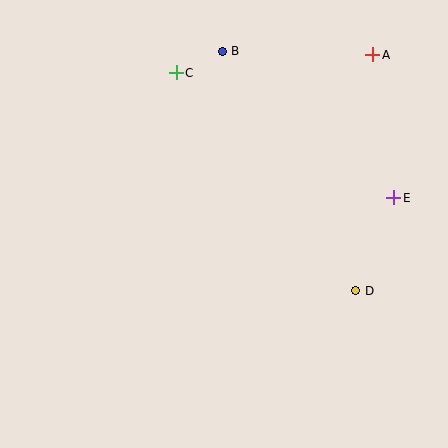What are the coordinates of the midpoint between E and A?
The midpoint between E and A is at (383, 126).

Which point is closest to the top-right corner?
Point A is closest to the top-right corner.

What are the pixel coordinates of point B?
Point B is at (222, 51).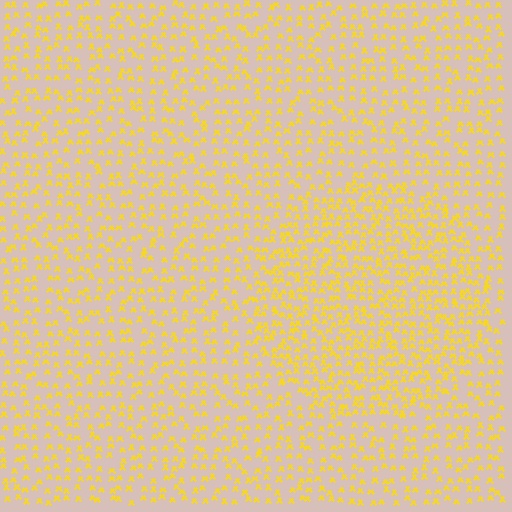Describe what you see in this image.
The image contains small yellow elements arranged at two different densities. A circle-shaped region is visible where the elements are more densely packed than the surrounding area.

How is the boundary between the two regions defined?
The boundary is defined by a change in element density (approximately 1.7x ratio). All elements are the same color, size, and shape.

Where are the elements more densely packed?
The elements are more densely packed inside the circle boundary.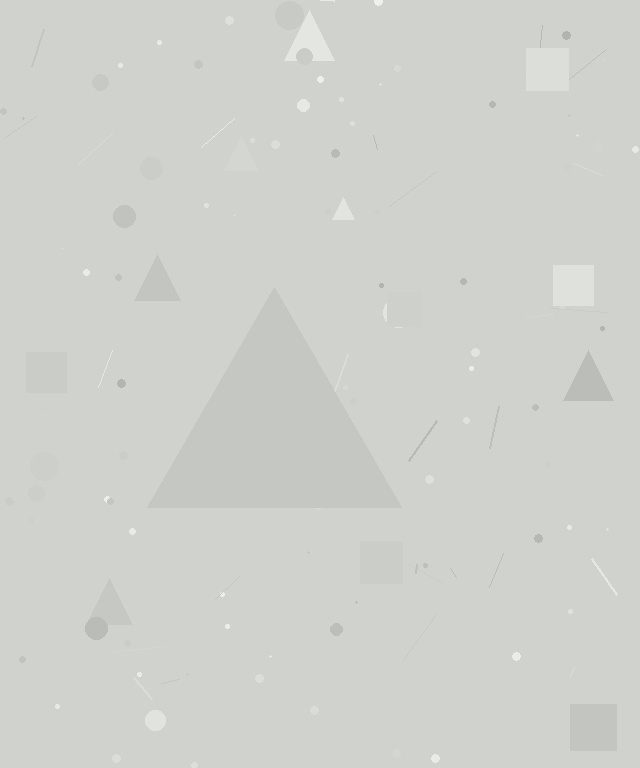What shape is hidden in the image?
A triangle is hidden in the image.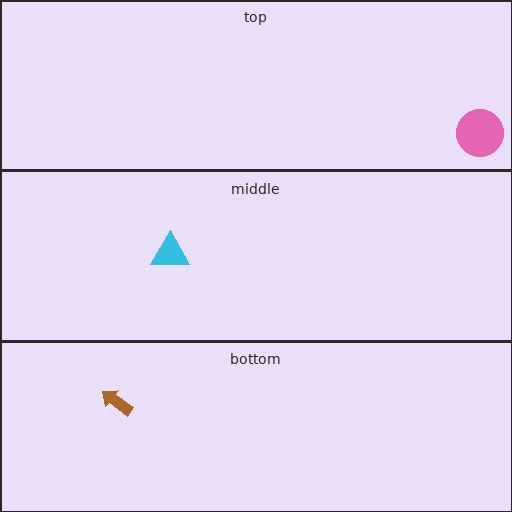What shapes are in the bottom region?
The brown arrow.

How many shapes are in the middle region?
1.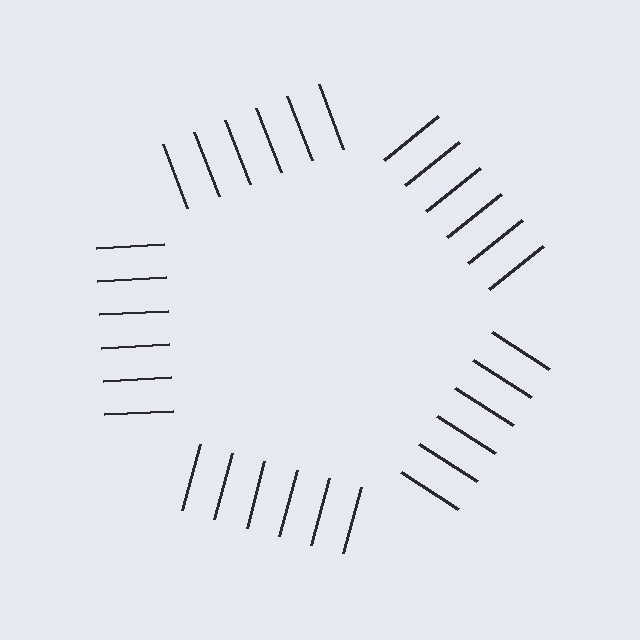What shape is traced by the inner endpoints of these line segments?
An illusory pentagon — the line segments terminate on its edges but no continuous stroke is drawn.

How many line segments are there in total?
30 — 6 along each of the 5 edges.